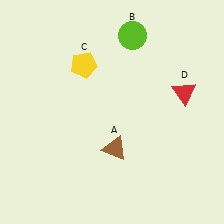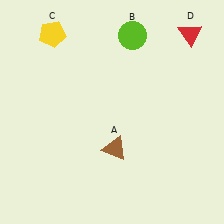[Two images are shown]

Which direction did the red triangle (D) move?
The red triangle (D) moved up.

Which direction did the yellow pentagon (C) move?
The yellow pentagon (C) moved left.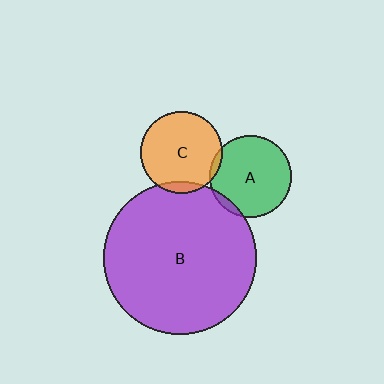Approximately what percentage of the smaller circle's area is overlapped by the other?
Approximately 10%.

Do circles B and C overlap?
Yes.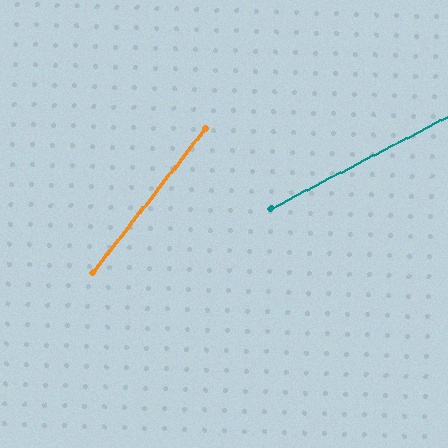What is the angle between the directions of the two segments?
Approximately 24 degrees.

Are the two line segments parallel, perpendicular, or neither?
Neither parallel nor perpendicular — they differ by about 24°.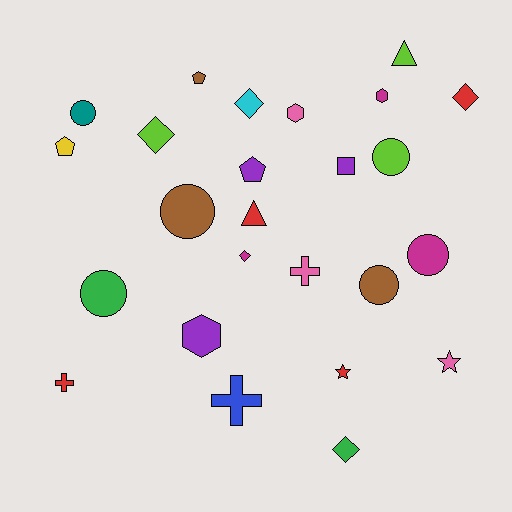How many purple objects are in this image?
There are 3 purple objects.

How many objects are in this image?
There are 25 objects.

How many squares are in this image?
There is 1 square.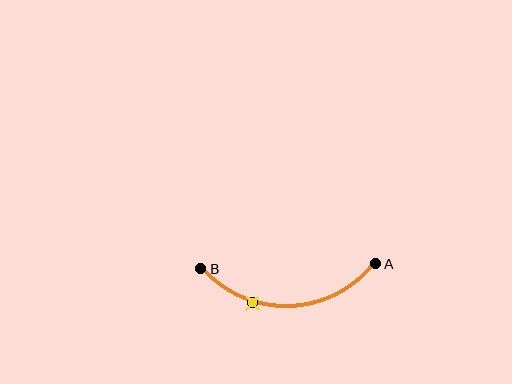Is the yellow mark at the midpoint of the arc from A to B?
No. The yellow mark lies on the arc but is closer to endpoint B. The arc midpoint would be at the point on the curve equidistant along the arc from both A and B.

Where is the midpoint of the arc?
The arc midpoint is the point on the curve farthest from the straight line joining A and B. It sits below that line.